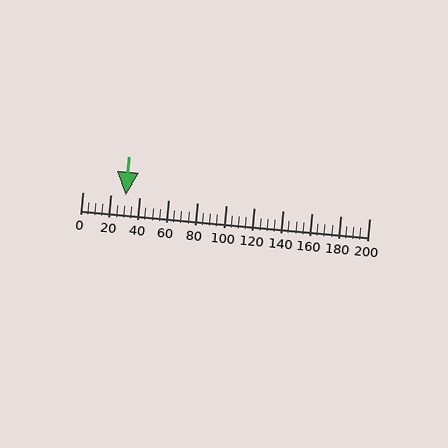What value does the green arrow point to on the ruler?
The green arrow points to approximately 30.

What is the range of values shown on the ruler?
The ruler shows values from 0 to 200.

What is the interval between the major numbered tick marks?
The major tick marks are spaced 20 units apart.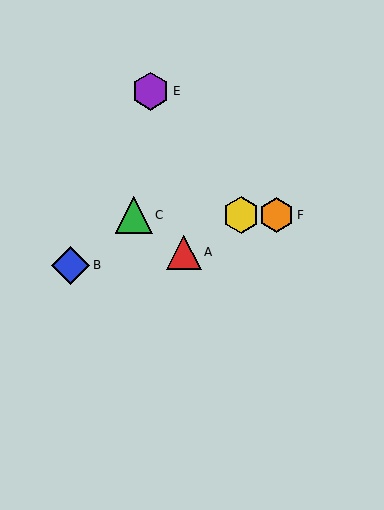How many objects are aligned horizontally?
3 objects (C, D, F) are aligned horizontally.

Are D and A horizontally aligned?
No, D is at y≈215 and A is at y≈252.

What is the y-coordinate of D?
Object D is at y≈215.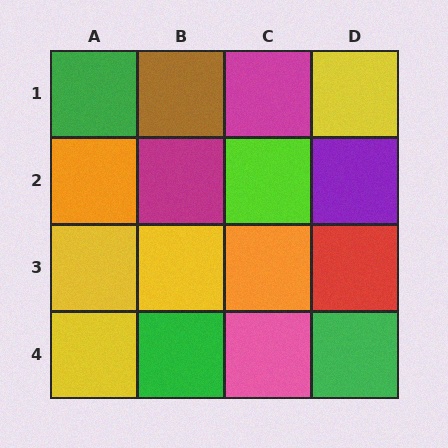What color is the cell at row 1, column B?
Brown.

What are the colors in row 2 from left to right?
Orange, magenta, lime, purple.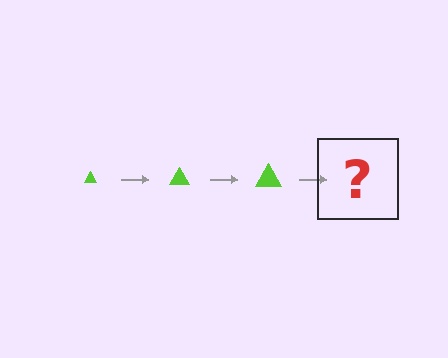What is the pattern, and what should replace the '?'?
The pattern is that the triangle gets progressively larger each step. The '?' should be a lime triangle, larger than the previous one.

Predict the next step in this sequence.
The next step is a lime triangle, larger than the previous one.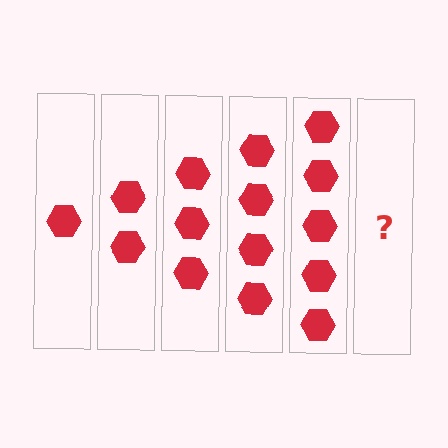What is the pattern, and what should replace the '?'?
The pattern is that each step adds one more hexagon. The '?' should be 6 hexagons.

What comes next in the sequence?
The next element should be 6 hexagons.